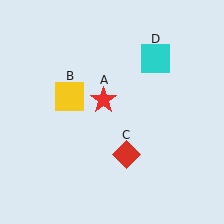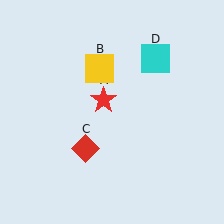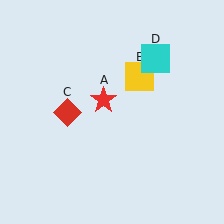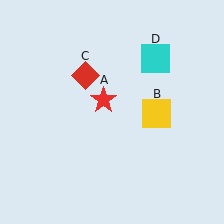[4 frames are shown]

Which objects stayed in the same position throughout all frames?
Red star (object A) and cyan square (object D) remained stationary.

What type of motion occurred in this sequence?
The yellow square (object B), red diamond (object C) rotated clockwise around the center of the scene.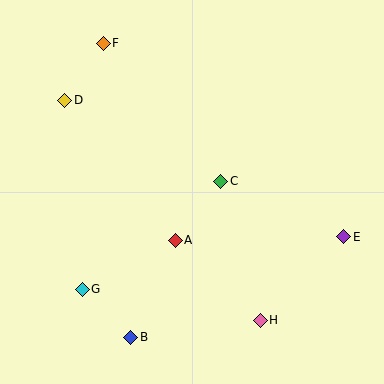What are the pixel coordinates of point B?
Point B is at (131, 337).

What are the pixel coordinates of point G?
Point G is at (82, 289).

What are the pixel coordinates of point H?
Point H is at (260, 320).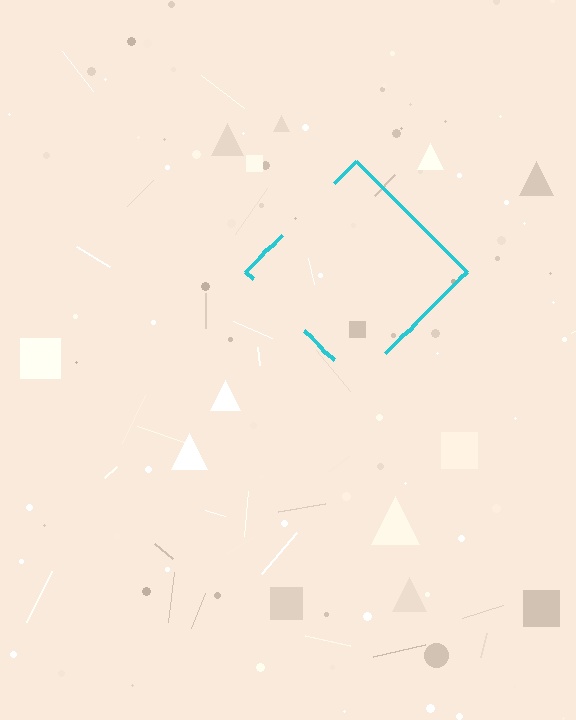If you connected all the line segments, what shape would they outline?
They would outline a diamond.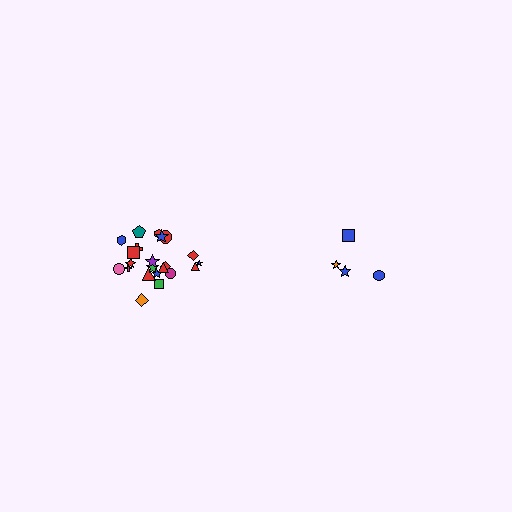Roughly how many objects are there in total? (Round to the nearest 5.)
Roughly 25 objects in total.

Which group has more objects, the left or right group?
The left group.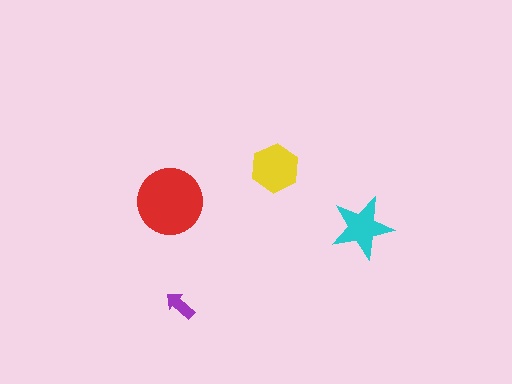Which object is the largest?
The red circle.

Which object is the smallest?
The purple arrow.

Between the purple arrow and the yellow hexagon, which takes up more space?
The yellow hexagon.